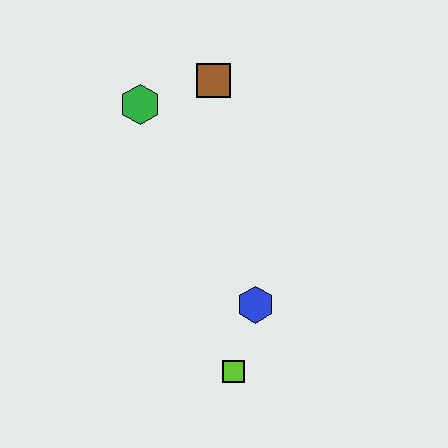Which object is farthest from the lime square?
The brown square is farthest from the lime square.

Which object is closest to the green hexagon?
The brown square is closest to the green hexagon.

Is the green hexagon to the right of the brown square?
No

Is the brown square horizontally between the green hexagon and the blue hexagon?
Yes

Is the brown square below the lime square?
No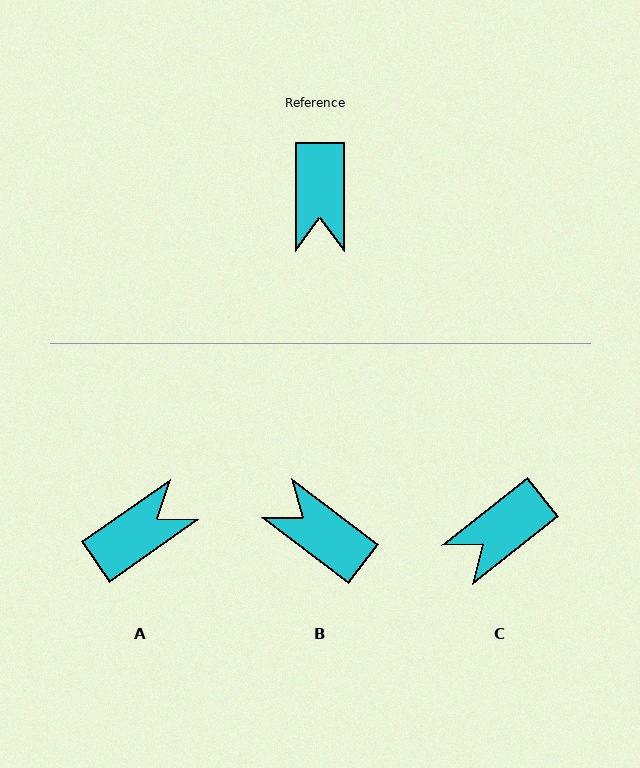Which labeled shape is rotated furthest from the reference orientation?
B, about 127 degrees away.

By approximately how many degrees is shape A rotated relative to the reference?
Approximately 125 degrees counter-clockwise.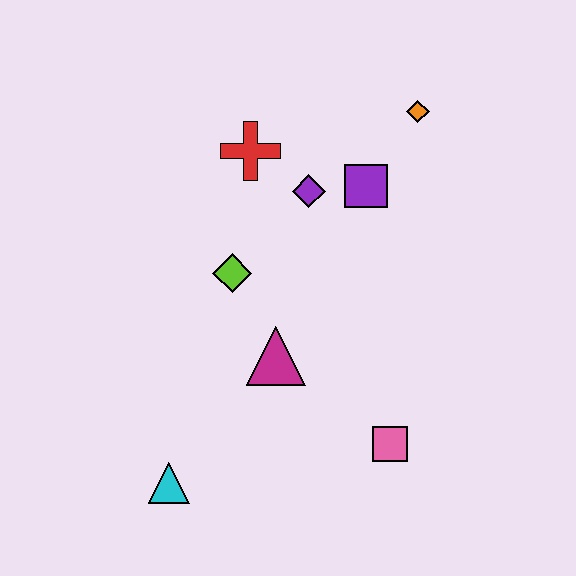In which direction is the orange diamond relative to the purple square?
The orange diamond is above the purple square.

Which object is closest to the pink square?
The magenta triangle is closest to the pink square.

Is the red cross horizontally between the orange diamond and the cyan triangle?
Yes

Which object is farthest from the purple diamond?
The cyan triangle is farthest from the purple diamond.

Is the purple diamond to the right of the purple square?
No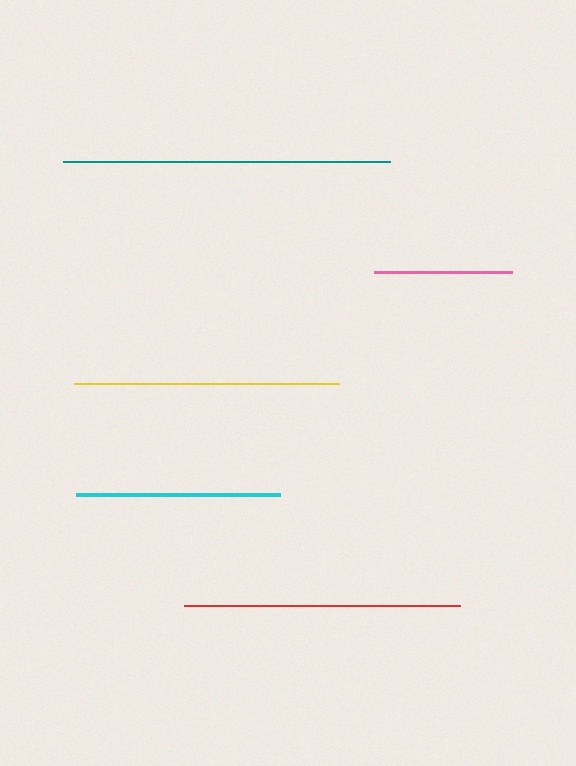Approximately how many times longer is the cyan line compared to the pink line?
The cyan line is approximately 1.5 times the length of the pink line.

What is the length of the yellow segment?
The yellow segment is approximately 265 pixels long.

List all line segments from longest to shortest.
From longest to shortest: teal, red, yellow, cyan, pink.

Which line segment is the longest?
The teal line is the longest at approximately 327 pixels.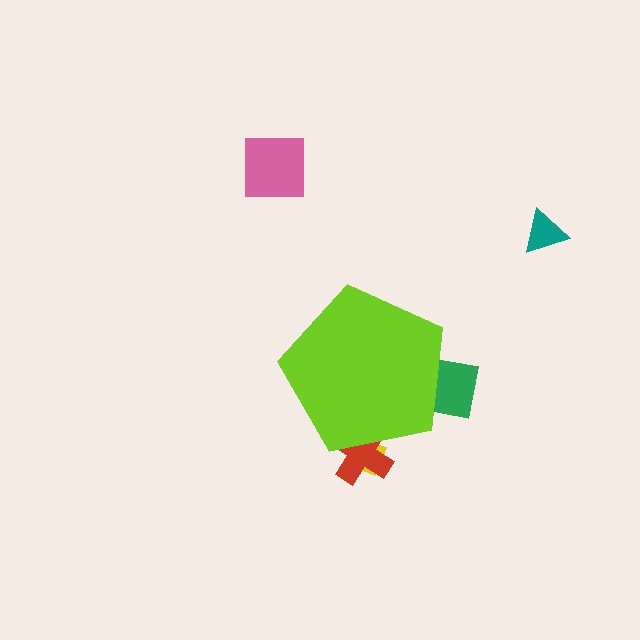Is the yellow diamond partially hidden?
Yes, the yellow diamond is partially hidden behind the lime pentagon.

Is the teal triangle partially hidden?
No, the teal triangle is fully visible.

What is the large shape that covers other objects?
A lime pentagon.